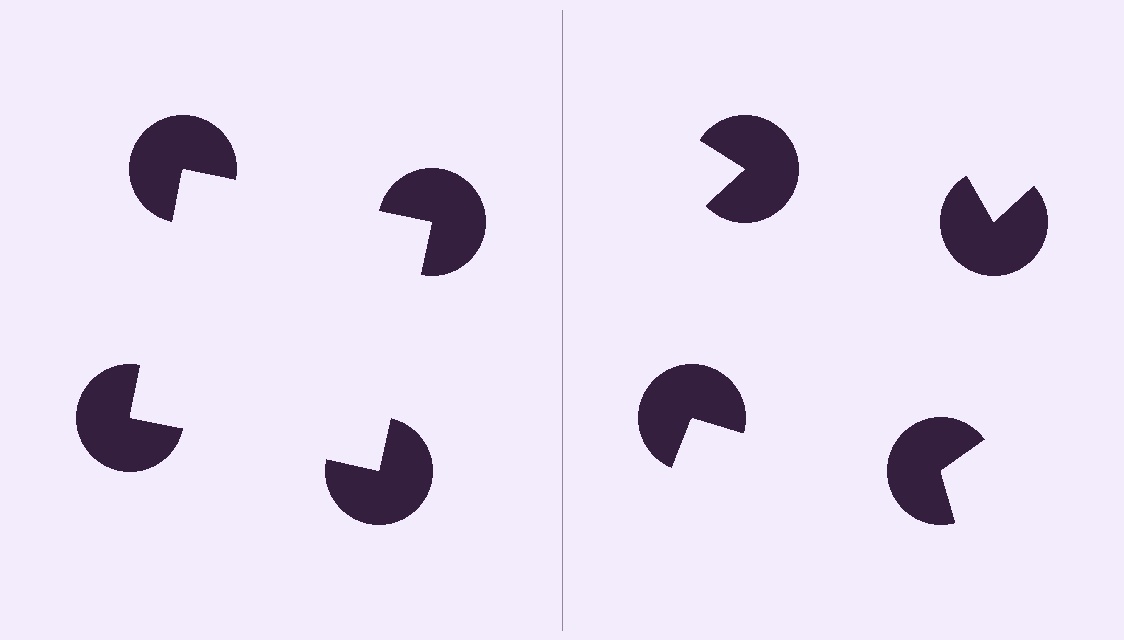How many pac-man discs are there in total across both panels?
8 — 4 on each side.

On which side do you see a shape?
An illusory square appears on the left side. On the right side the wedge cuts are rotated, so no coherent shape forms.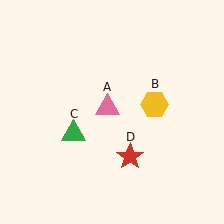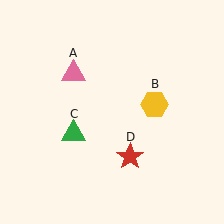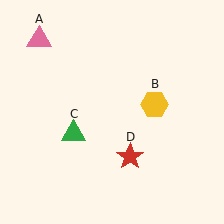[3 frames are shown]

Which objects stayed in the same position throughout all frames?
Yellow hexagon (object B) and green triangle (object C) and red star (object D) remained stationary.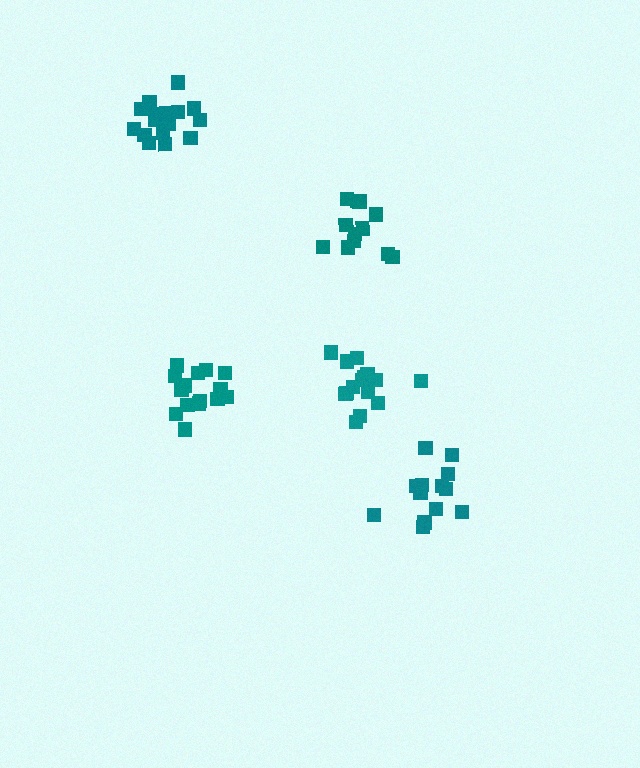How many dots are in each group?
Group 1: 15 dots, Group 2: 15 dots, Group 3: 12 dots, Group 4: 13 dots, Group 5: 16 dots (71 total).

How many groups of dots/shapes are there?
There are 5 groups.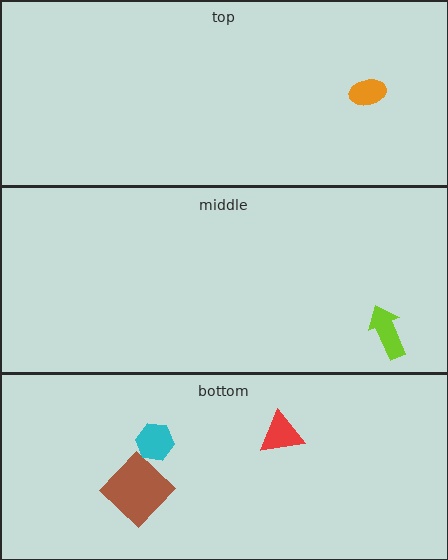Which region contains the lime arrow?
The middle region.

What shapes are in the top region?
The orange ellipse.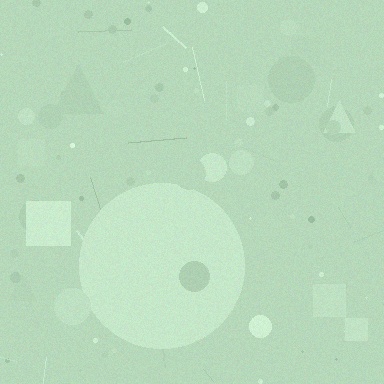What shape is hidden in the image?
A circle is hidden in the image.